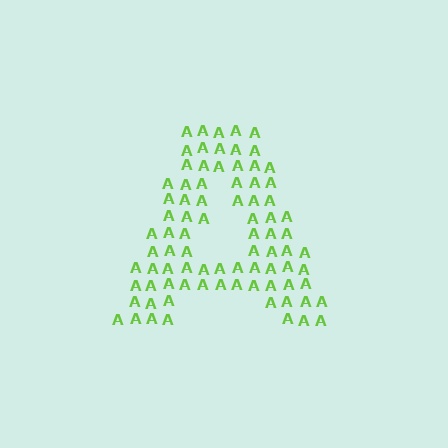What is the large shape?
The large shape is the letter A.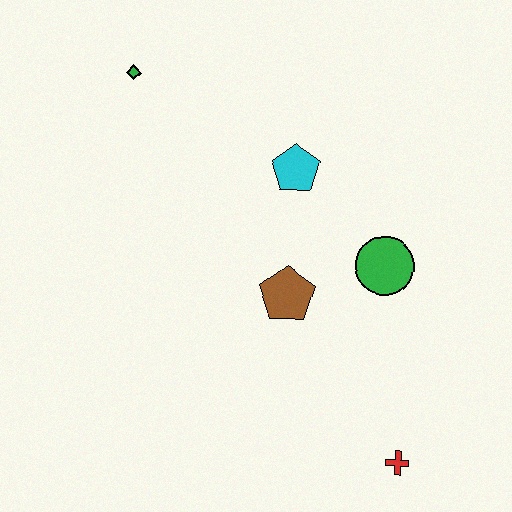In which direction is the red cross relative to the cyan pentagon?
The red cross is below the cyan pentagon.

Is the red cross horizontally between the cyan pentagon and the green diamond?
No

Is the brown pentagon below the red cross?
No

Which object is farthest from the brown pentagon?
The green diamond is farthest from the brown pentagon.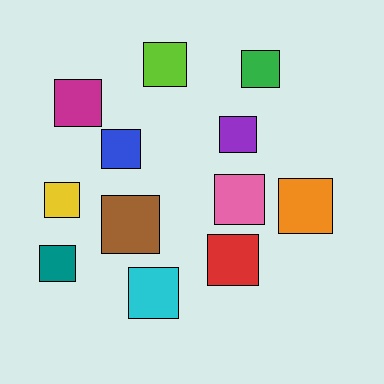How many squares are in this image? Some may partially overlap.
There are 12 squares.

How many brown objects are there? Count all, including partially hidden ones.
There is 1 brown object.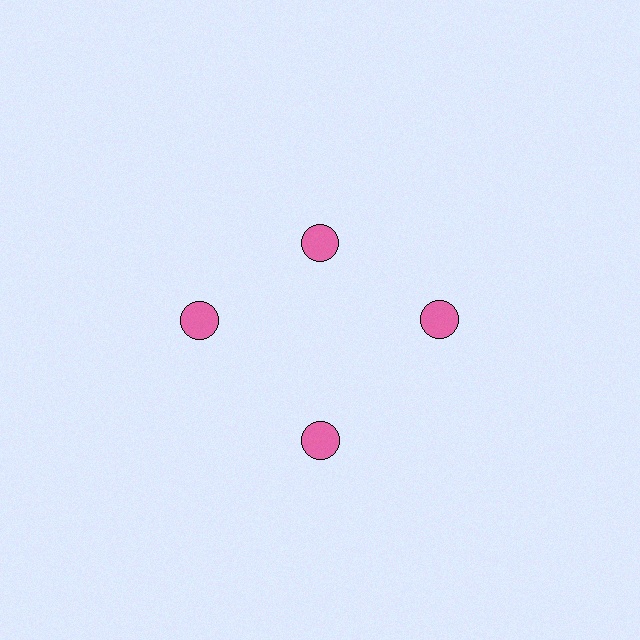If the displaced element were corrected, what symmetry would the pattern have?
It would have 4-fold rotational symmetry — the pattern would map onto itself every 90 degrees.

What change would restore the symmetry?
The symmetry would be restored by moving it outward, back onto the ring so that all 4 circles sit at equal angles and equal distance from the center.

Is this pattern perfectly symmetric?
No. The 4 pink circles are arranged in a ring, but one element near the 12 o'clock position is pulled inward toward the center, breaking the 4-fold rotational symmetry.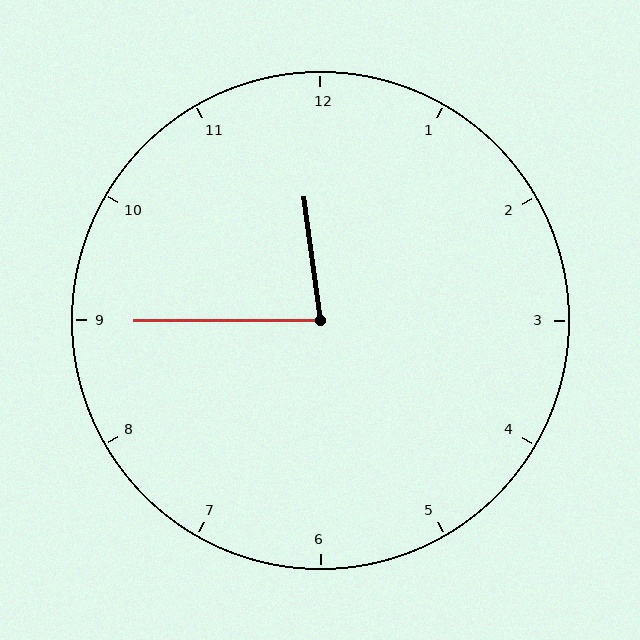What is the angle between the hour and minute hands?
Approximately 82 degrees.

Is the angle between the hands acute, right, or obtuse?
It is acute.